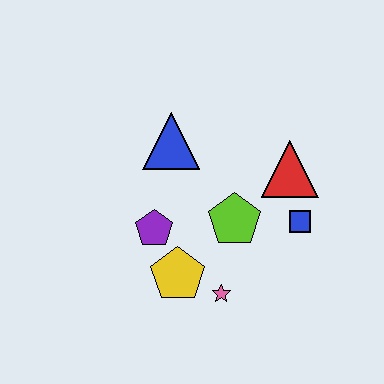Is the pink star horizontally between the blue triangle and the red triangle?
Yes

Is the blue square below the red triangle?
Yes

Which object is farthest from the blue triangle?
The pink star is farthest from the blue triangle.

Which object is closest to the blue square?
The red triangle is closest to the blue square.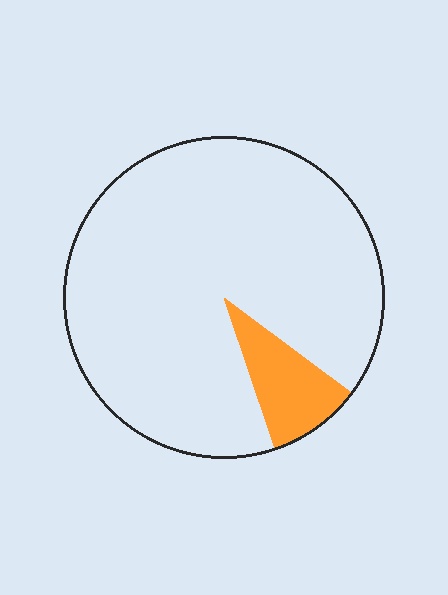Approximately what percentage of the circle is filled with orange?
Approximately 10%.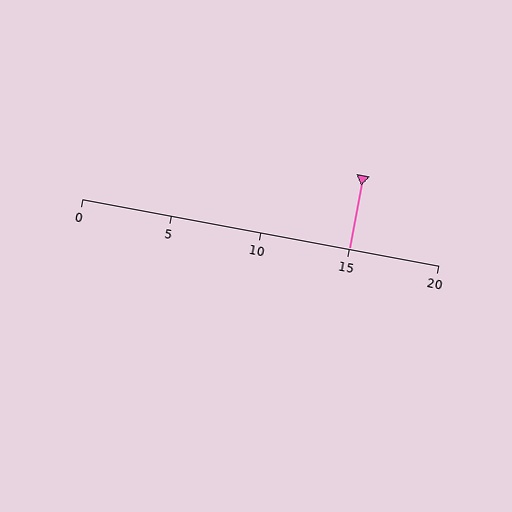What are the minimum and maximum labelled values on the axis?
The axis runs from 0 to 20.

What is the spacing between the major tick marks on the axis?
The major ticks are spaced 5 apart.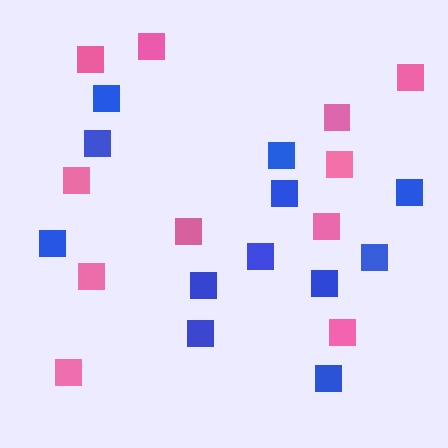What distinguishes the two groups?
There are 2 groups: one group of pink squares (11) and one group of blue squares (12).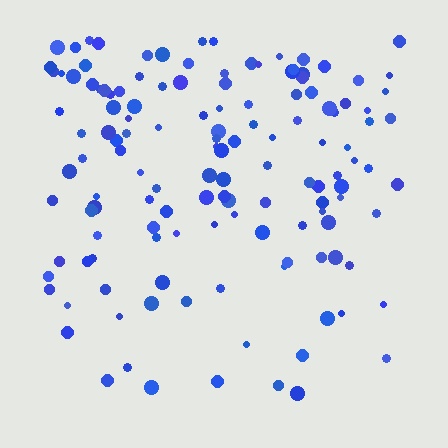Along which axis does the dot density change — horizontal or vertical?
Vertical.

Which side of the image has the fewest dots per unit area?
The bottom.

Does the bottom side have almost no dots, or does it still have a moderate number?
Still a moderate number, just noticeably fewer than the top.